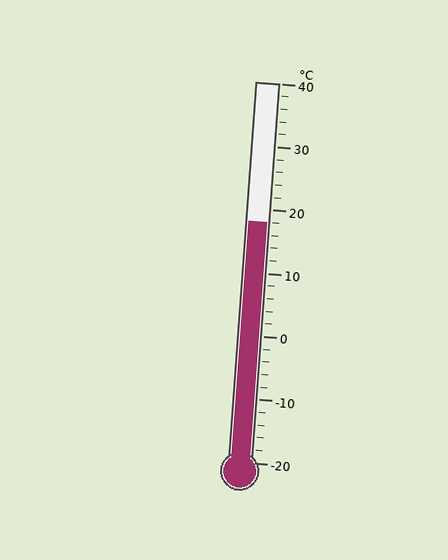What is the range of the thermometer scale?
The thermometer scale ranges from -20°C to 40°C.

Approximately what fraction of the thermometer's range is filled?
The thermometer is filled to approximately 65% of its range.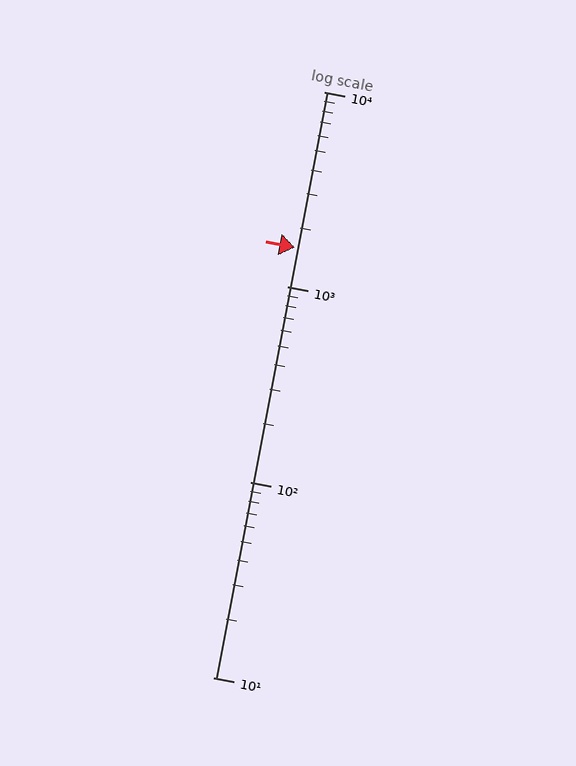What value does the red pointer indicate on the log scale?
The pointer indicates approximately 1600.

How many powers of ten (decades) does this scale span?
The scale spans 3 decades, from 10 to 10000.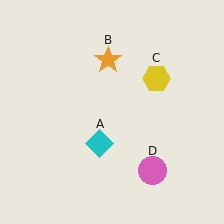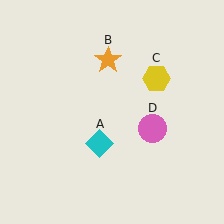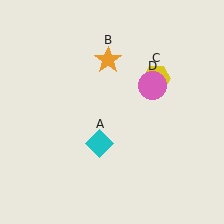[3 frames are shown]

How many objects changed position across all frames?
1 object changed position: pink circle (object D).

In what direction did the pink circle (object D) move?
The pink circle (object D) moved up.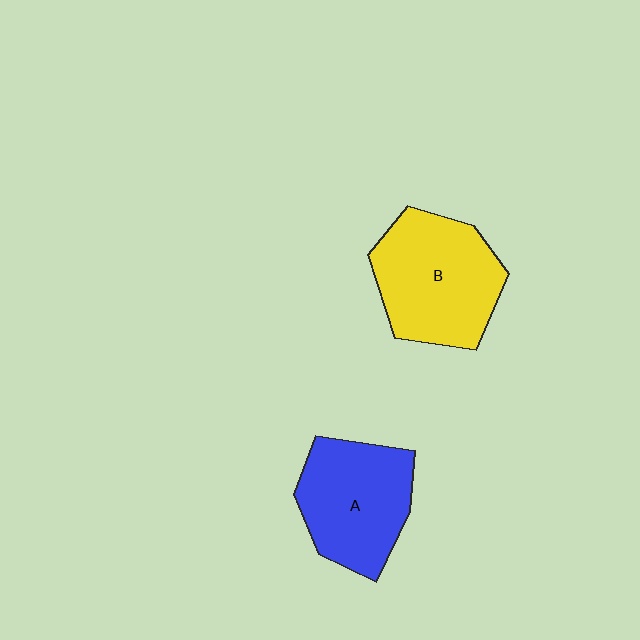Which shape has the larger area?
Shape B (yellow).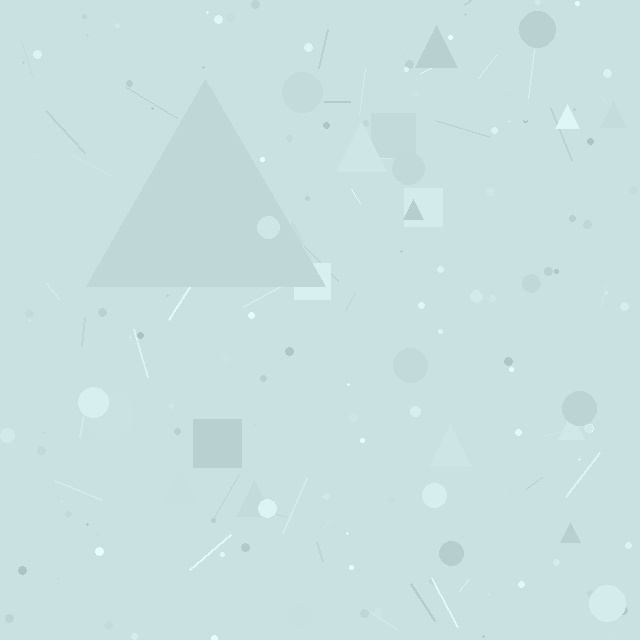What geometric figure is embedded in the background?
A triangle is embedded in the background.